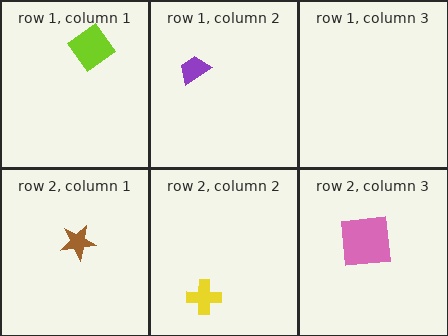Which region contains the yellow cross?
The row 2, column 2 region.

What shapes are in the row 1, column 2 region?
The purple trapezoid.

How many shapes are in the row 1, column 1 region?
1.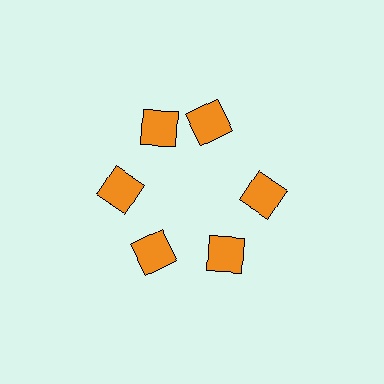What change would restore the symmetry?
The symmetry would be restored by rotating it back into even spacing with its neighbors so that all 6 squares sit at equal angles and equal distance from the center.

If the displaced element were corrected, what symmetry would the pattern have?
It would have 6-fold rotational symmetry — the pattern would map onto itself every 60 degrees.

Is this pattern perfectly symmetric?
No. The 6 orange squares are arranged in a ring, but one element near the 1 o'clock position is rotated out of alignment along the ring, breaking the 6-fold rotational symmetry.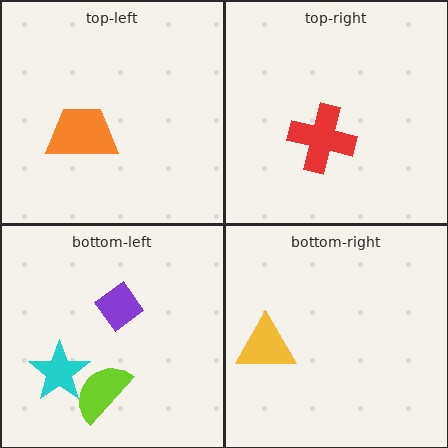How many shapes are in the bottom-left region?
3.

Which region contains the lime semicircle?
The bottom-left region.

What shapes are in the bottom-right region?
The yellow triangle.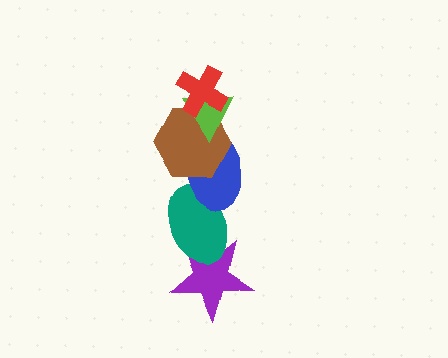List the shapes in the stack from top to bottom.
From top to bottom: the red cross, the lime triangle, the brown hexagon, the blue ellipse, the teal ellipse, the purple star.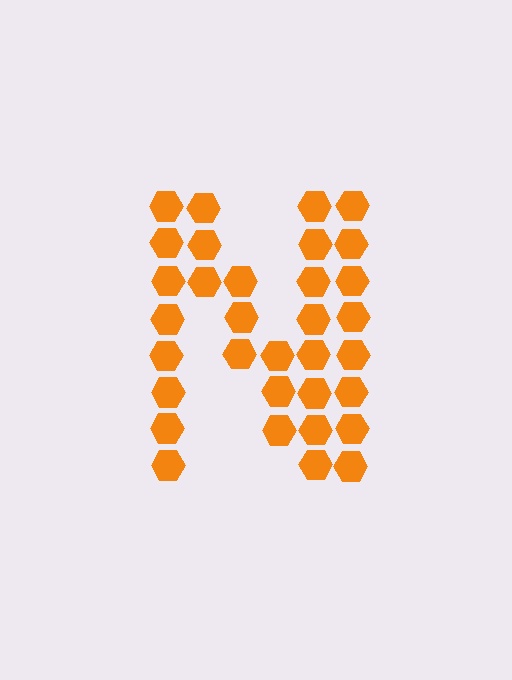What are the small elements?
The small elements are hexagons.